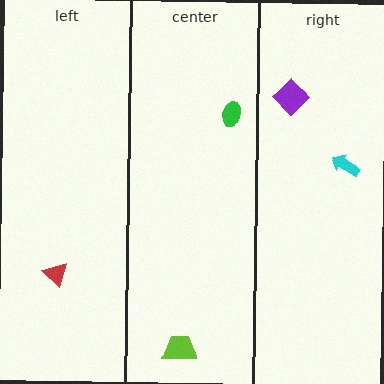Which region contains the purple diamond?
The right region.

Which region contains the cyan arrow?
The right region.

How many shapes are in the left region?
1.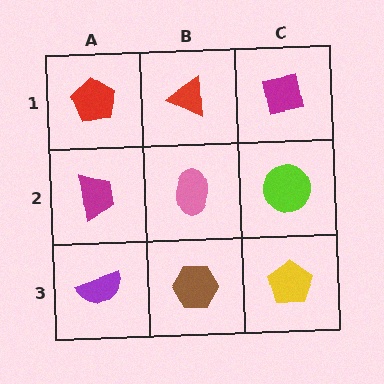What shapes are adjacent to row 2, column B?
A red triangle (row 1, column B), a brown hexagon (row 3, column B), a magenta trapezoid (row 2, column A), a lime circle (row 2, column C).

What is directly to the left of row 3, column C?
A brown hexagon.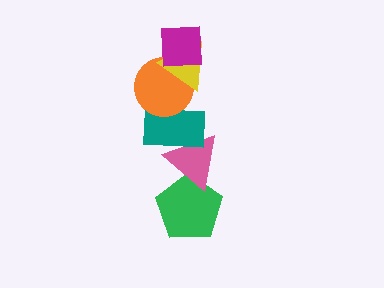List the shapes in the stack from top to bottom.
From top to bottom: the magenta square, the yellow triangle, the orange circle, the teal rectangle, the pink triangle, the green pentagon.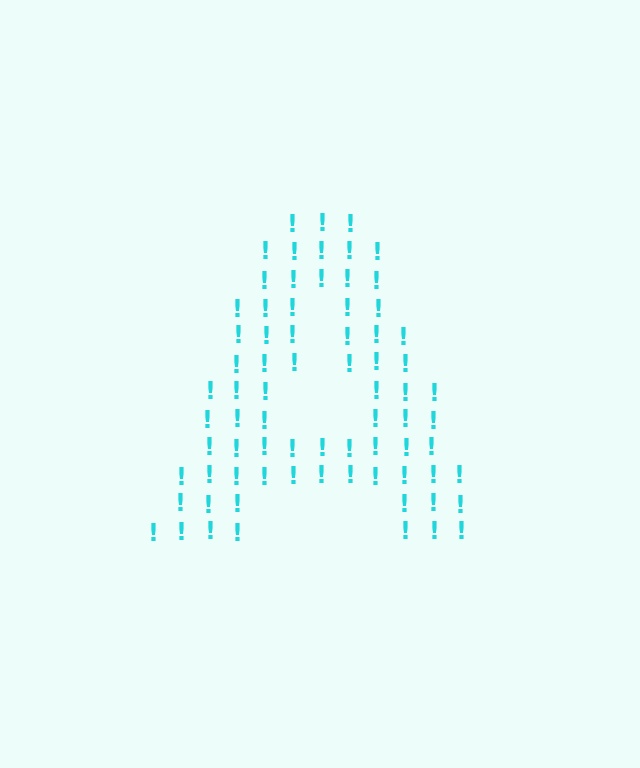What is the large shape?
The large shape is the letter A.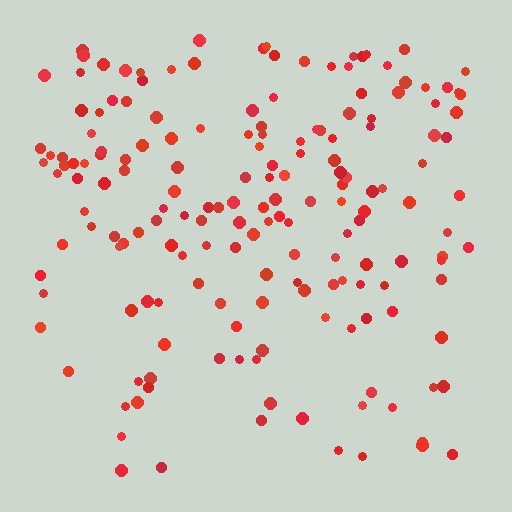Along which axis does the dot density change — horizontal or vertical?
Vertical.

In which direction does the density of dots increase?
From bottom to top, with the top side densest.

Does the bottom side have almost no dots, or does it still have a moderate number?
Still a moderate number, just noticeably fewer than the top.